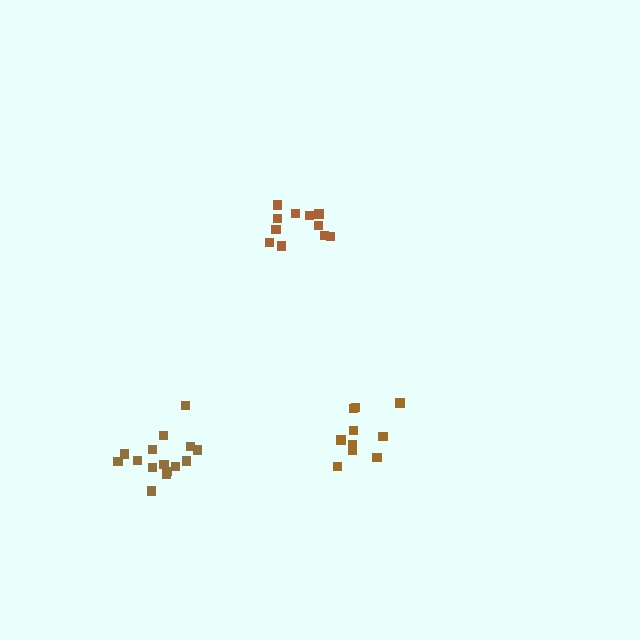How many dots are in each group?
Group 1: 11 dots, Group 2: 10 dots, Group 3: 15 dots (36 total).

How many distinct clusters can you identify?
There are 3 distinct clusters.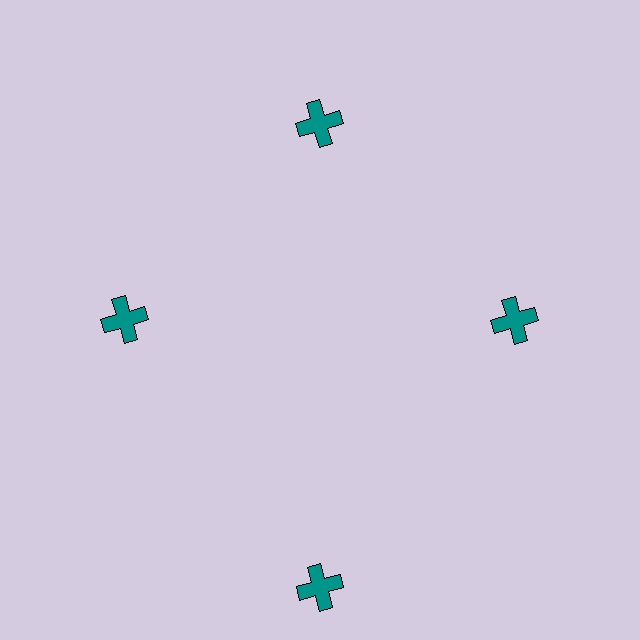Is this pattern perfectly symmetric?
No. The 4 teal crosses are arranged in a ring, but one element near the 6 o'clock position is pushed outward from the center, breaking the 4-fold rotational symmetry.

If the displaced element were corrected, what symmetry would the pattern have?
It would have 4-fold rotational symmetry — the pattern would map onto itself every 90 degrees.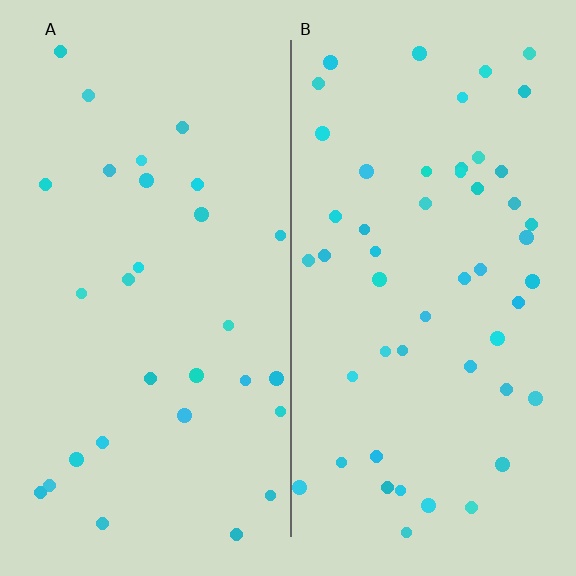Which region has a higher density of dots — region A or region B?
B (the right).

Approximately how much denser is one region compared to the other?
Approximately 1.7× — region B over region A.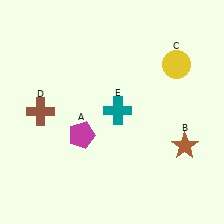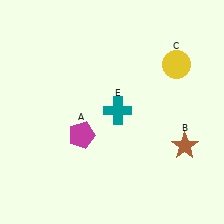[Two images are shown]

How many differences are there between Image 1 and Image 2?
There is 1 difference between the two images.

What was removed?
The brown cross (D) was removed in Image 2.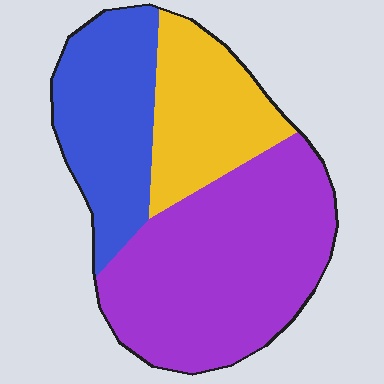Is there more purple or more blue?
Purple.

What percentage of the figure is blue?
Blue covers around 25% of the figure.